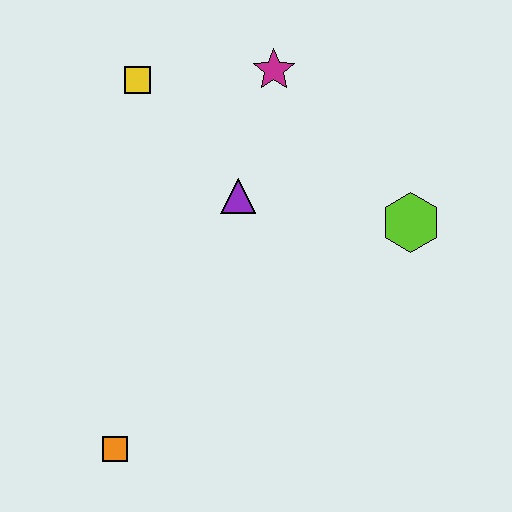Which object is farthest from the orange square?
The magenta star is farthest from the orange square.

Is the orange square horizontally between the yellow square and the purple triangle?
No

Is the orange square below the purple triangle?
Yes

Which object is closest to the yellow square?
The magenta star is closest to the yellow square.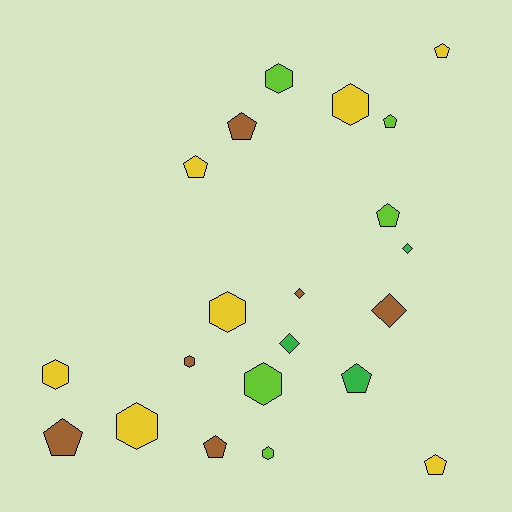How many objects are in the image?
There are 21 objects.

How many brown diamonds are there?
There are 2 brown diamonds.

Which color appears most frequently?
Yellow, with 7 objects.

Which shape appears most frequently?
Pentagon, with 9 objects.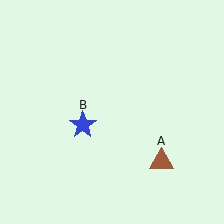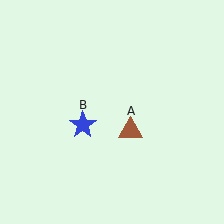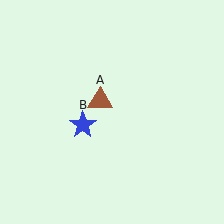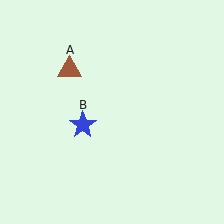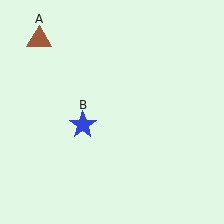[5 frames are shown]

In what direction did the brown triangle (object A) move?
The brown triangle (object A) moved up and to the left.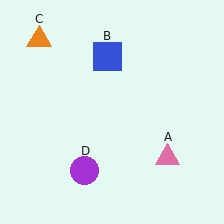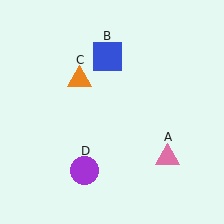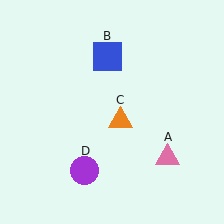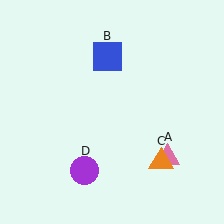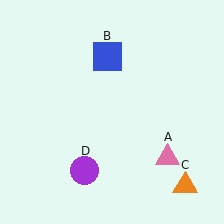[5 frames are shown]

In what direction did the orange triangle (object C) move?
The orange triangle (object C) moved down and to the right.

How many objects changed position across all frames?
1 object changed position: orange triangle (object C).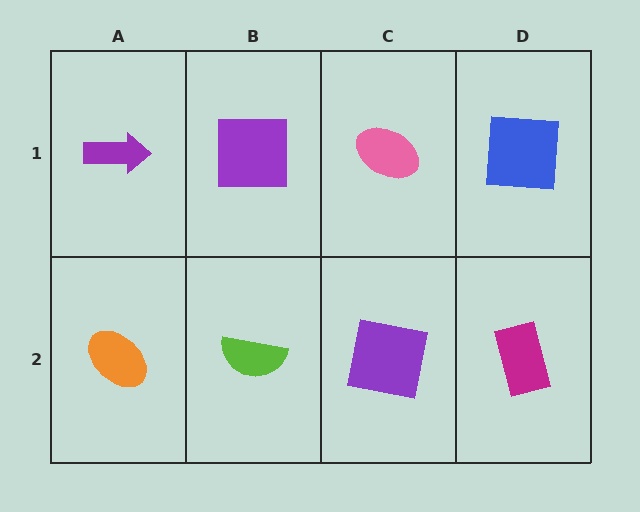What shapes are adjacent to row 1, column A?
An orange ellipse (row 2, column A), a purple square (row 1, column B).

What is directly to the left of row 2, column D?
A purple square.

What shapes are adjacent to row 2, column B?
A purple square (row 1, column B), an orange ellipse (row 2, column A), a purple square (row 2, column C).